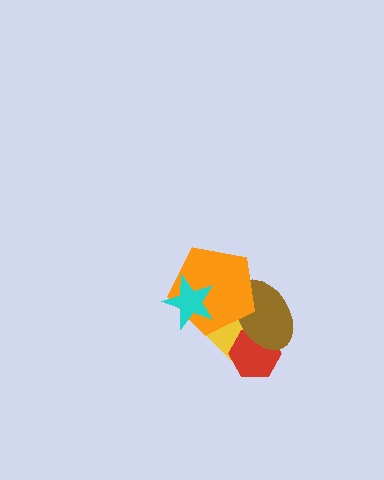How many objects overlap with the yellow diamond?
4 objects overlap with the yellow diamond.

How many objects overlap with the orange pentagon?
3 objects overlap with the orange pentagon.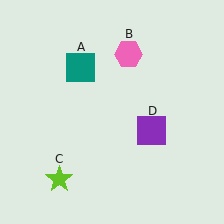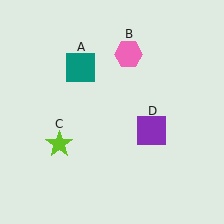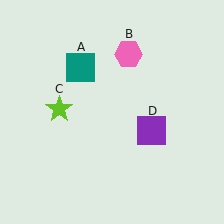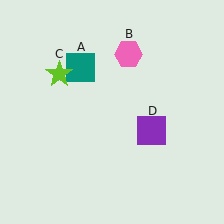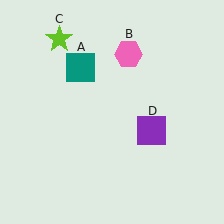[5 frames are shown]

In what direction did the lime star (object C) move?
The lime star (object C) moved up.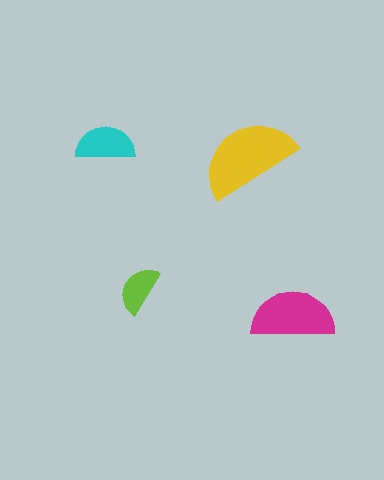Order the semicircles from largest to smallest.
the yellow one, the magenta one, the cyan one, the lime one.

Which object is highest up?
The cyan semicircle is topmost.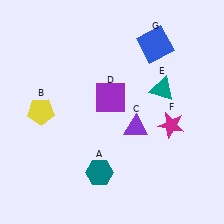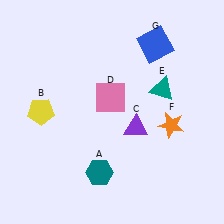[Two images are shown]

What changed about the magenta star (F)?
In Image 1, F is magenta. In Image 2, it changed to orange.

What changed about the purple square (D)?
In Image 1, D is purple. In Image 2, it changed to pink.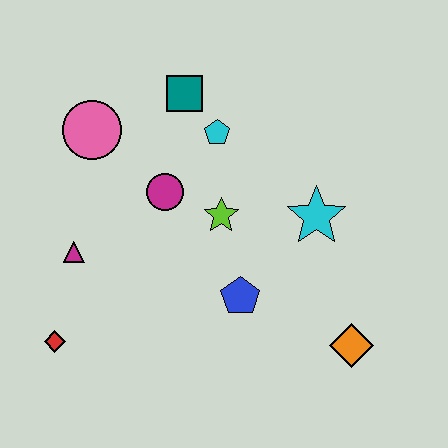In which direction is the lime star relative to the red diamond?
The lime star is to the right of the red diamond.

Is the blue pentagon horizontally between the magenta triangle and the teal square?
No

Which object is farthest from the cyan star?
The red diamond is farthest from the cyan star.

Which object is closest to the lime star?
The magenta circle is closest to the lime star.